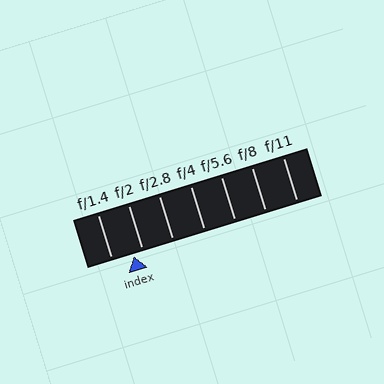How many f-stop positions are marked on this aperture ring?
There are 7 f-stop positions marked.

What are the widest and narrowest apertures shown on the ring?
The widest aperture shown is f/1.4 and the narrowest is f/11.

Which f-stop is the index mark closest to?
The index mark is closest to f/2.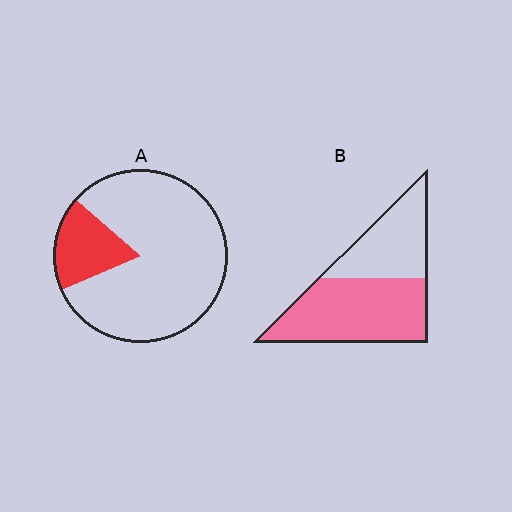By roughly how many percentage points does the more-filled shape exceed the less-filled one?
By roughly 45 percentage points (B over A).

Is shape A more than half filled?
No.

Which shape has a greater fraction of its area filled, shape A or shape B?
Shape B.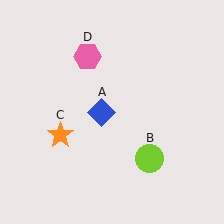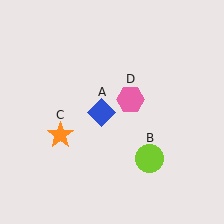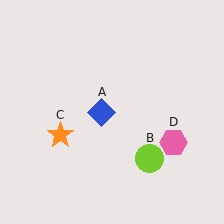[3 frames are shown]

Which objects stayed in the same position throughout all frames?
Blue diamond (object A) and lime circle (object B) and orange star (object C) remained stationary.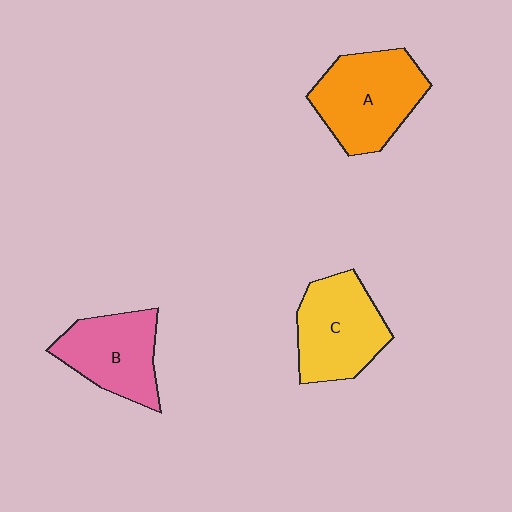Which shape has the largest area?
Shape A (orange).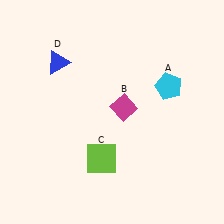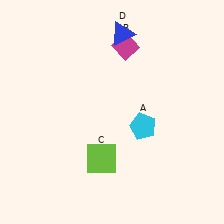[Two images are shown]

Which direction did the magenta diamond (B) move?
The magenta diamond (B) moved up.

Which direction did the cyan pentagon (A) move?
The cyan pentagon (A) moved down.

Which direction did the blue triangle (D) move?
The blue triangle (D) moved right.